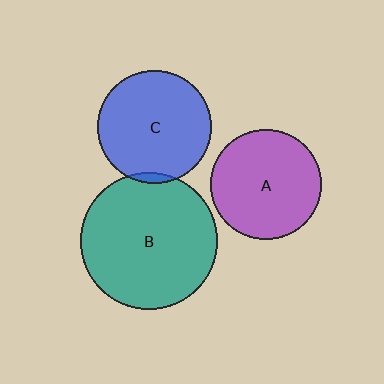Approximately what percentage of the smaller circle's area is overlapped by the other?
Approximately 5%.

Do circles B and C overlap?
Yes.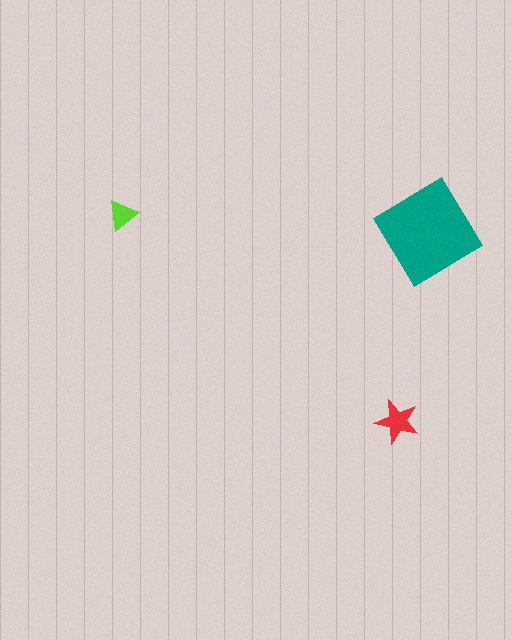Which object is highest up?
The lime triangle is topmost.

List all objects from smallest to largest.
The lime triangle, the red star, the teal diamond.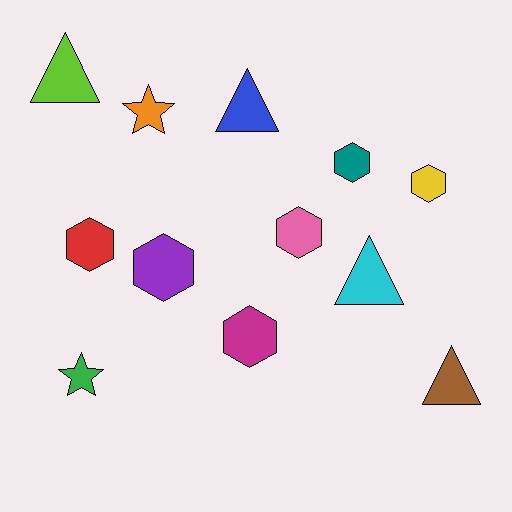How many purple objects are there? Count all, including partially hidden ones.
There is 1 purple object.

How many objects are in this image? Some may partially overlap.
There are 12 objects.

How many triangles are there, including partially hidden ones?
There are 4 triangles.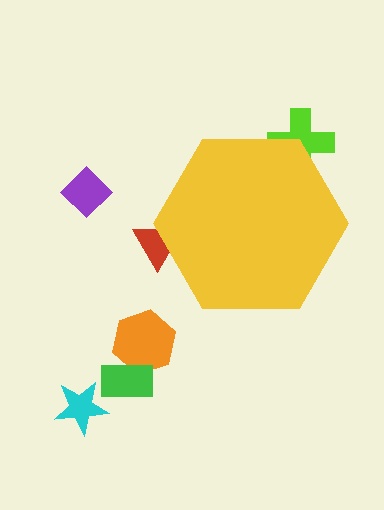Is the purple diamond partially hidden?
No, the purple diamond is fully visible.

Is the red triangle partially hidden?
Yes, the red triangle is partially hidden behind the yellow hexagon.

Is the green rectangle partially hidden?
No, the green rectangle is fully visible.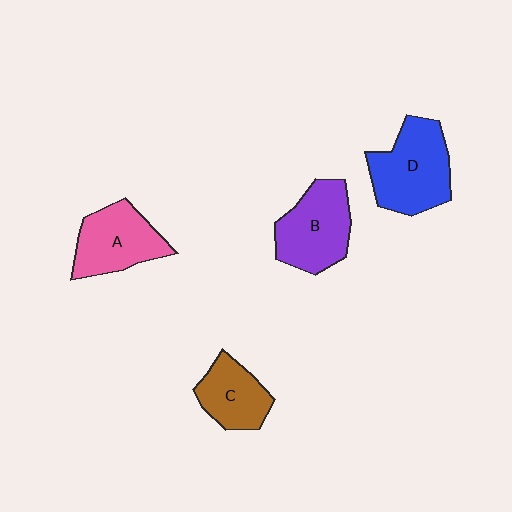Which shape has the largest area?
Shape D (blue).